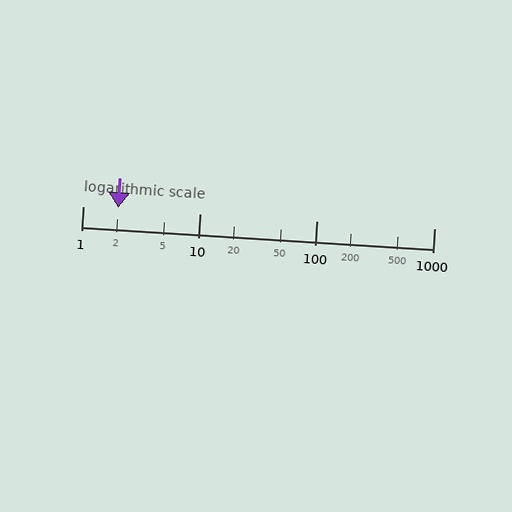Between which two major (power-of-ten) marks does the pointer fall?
The pointer is between 1 and 10.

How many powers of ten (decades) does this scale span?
The scale spans 3 decades, from 1 to 1000.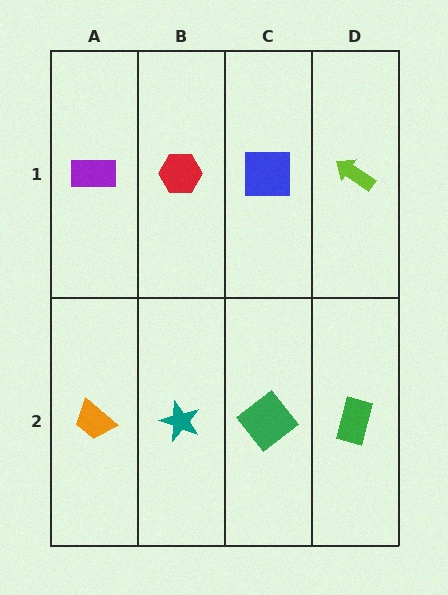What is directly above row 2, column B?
A red hexagon.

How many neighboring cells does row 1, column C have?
3.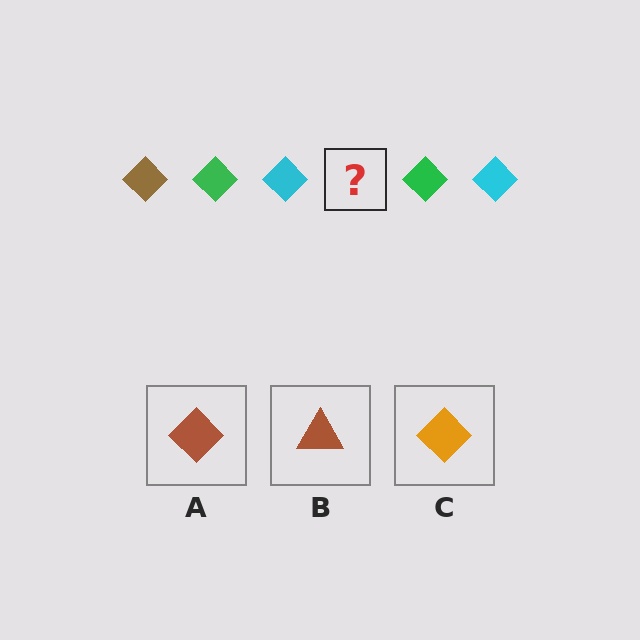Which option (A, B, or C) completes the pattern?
A.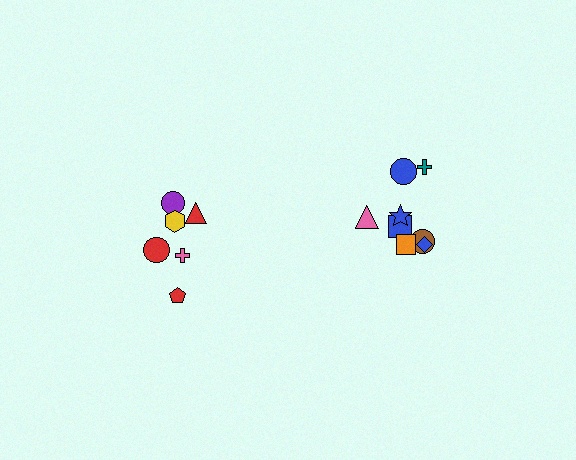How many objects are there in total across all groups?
There are 14 objects.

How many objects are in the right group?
There are 8 objects.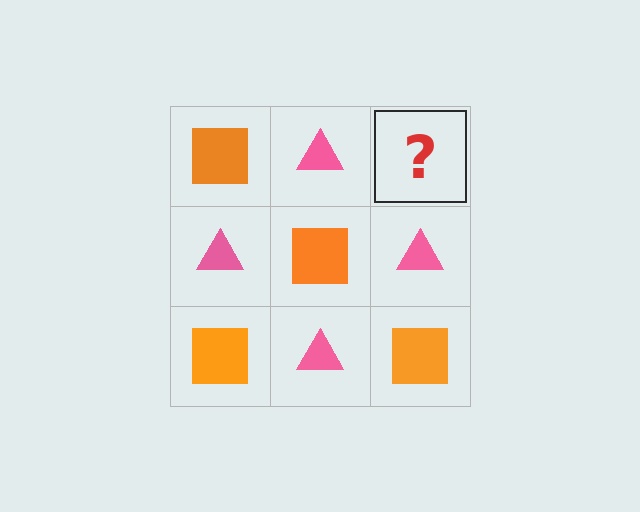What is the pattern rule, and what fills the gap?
The rule is that it alternates orange square and pink triangle in a checkerboard pattern. The gap should be filled with an orange square.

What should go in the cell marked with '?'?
The missing cell should contain an orange square.